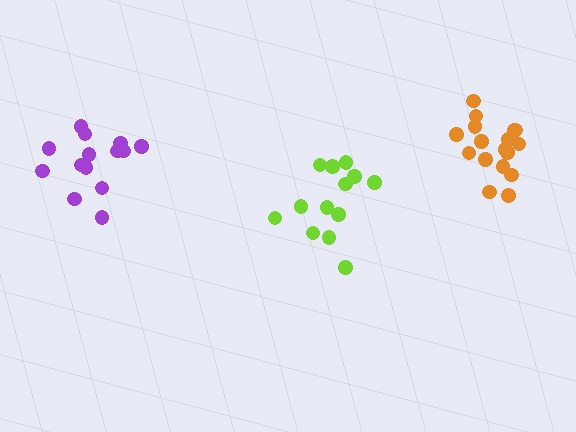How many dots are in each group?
Group 1: 13 dots, Group 2: 14 dots, Group 3: 17 dots (44 total).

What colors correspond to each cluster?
The clusters are colored: lime, purple, orange.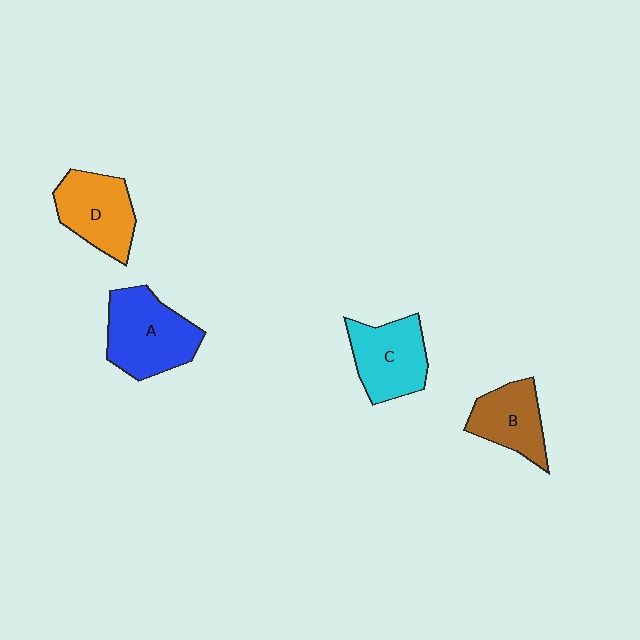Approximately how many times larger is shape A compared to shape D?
Approximately 1.2 times.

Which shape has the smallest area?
Shape B (brown).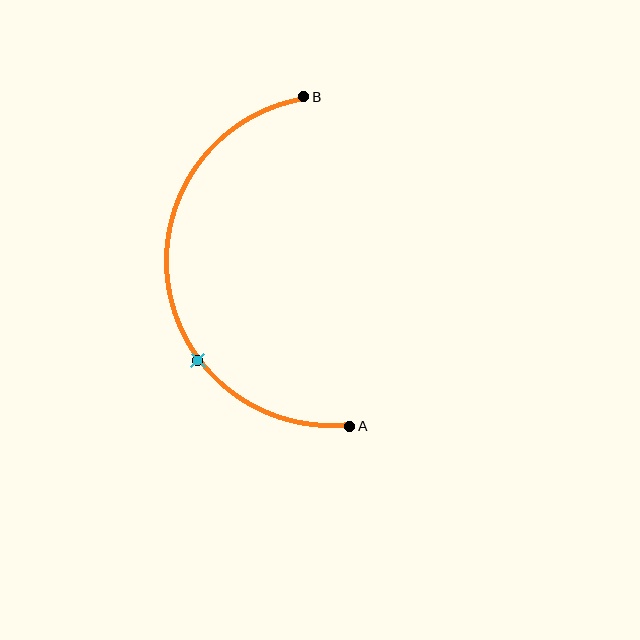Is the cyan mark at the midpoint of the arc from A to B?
No. The cyan mark lies on the arc but is closer to endpoint A. The arc midpoint would be at the point on the curve equidistant along the arc from both A and B.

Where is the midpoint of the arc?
The arc midpoint is the point on the curve farthest from the straight line joining A and B. It sits to the left of that line.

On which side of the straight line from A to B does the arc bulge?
The arc bulges to the left of the straight line connecting A and B.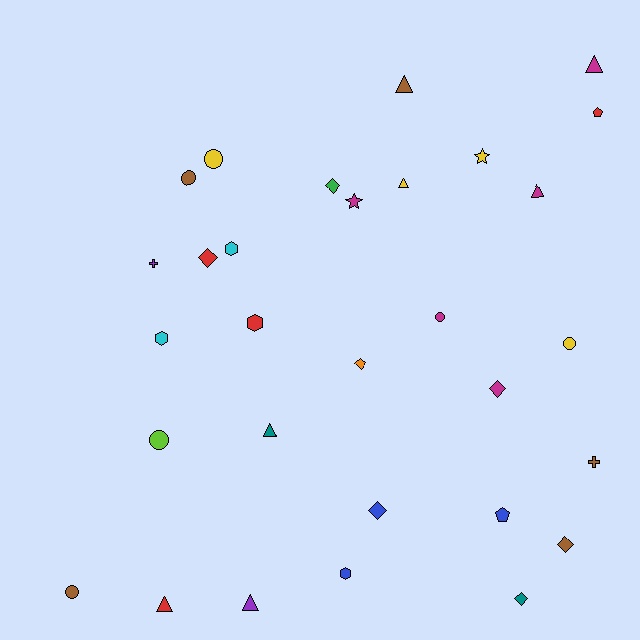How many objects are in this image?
There are 30 objects.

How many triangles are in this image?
There are 7 triangles.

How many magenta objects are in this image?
There are 5 magenta objects.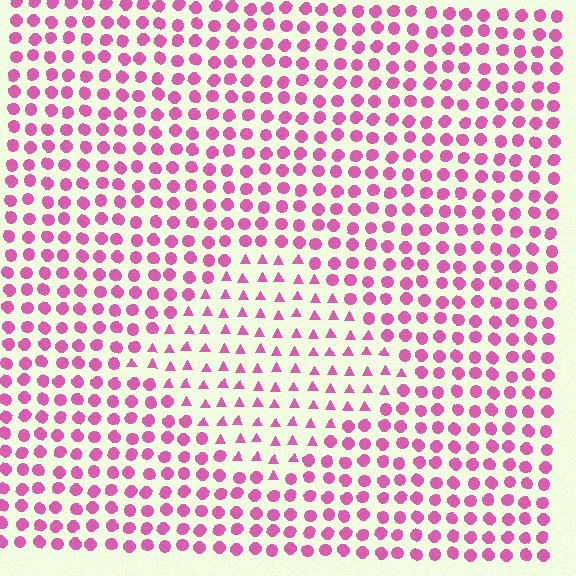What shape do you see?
I see a diamond.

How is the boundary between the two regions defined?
The boundary is defined by a change in element shape: triangles inside vs. circles outside. All elements share the same color and spacing.